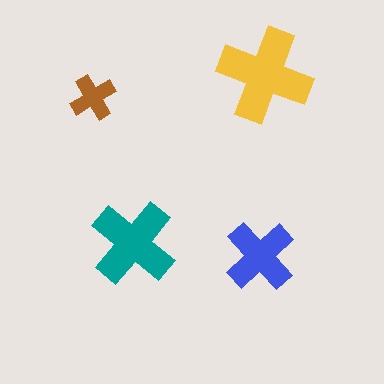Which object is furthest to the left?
The brown cross is leftmost.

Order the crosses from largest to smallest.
the yellow one, the teal one, the blue one, the brown one.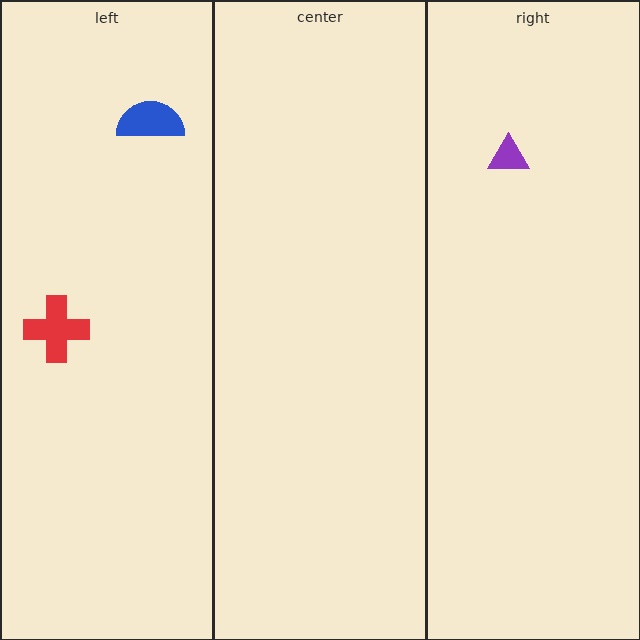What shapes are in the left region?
The red cross, the blue semicircle.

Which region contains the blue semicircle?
The left region.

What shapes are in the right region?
The purple triangle.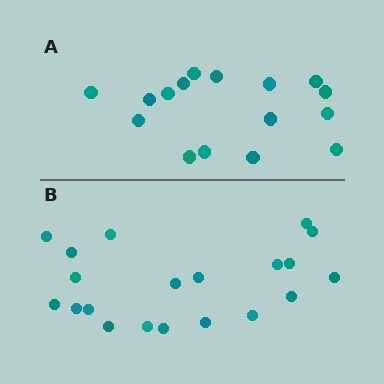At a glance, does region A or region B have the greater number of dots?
Region B (the bottom region) has more dots.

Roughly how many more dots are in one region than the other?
Region B has about 4 more dots than region A.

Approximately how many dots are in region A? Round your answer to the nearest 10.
About 20 dots. (The exact count is 16, which rounds to 20.)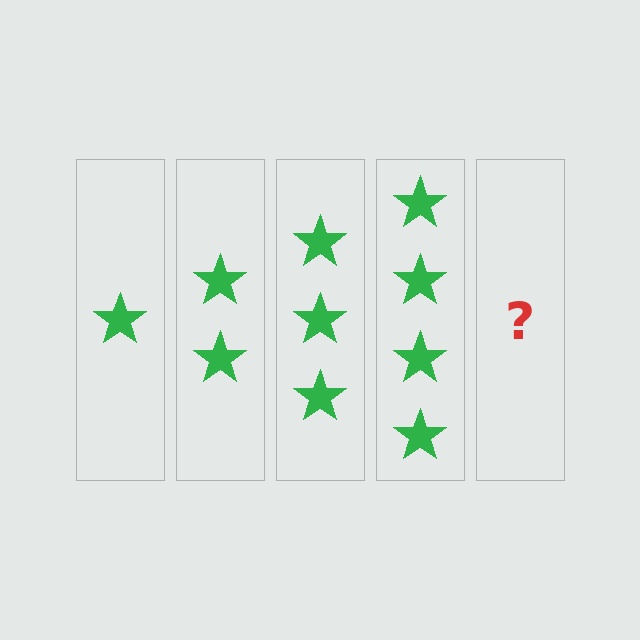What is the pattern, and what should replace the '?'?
The pattern is that each step adds one more star. The '?' should be 5 stars.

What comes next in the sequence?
The next element should be 5 stars.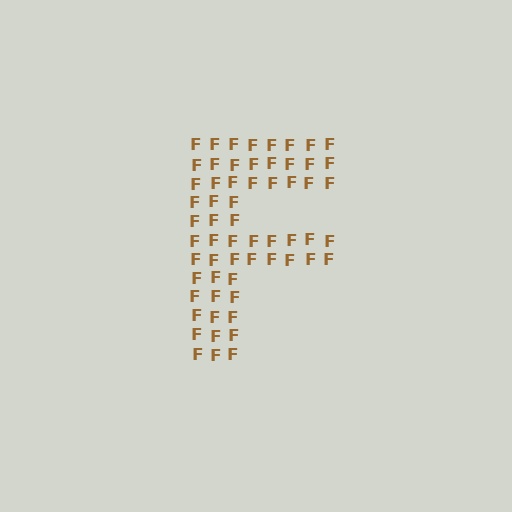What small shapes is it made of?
It is made of small letter F's.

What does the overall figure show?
The overall figure shows the letter F.